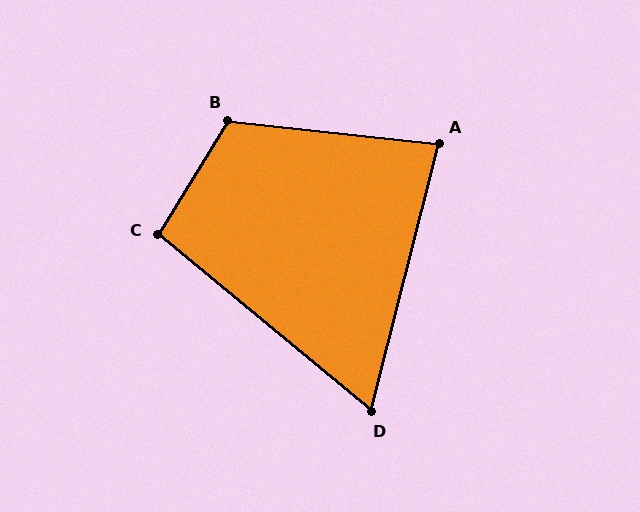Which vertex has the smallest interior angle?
D, at approximately 64 degrees.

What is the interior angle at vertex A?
Approximately 82 degrees (acute).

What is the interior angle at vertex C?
Approximately 98 degrees (obtuse).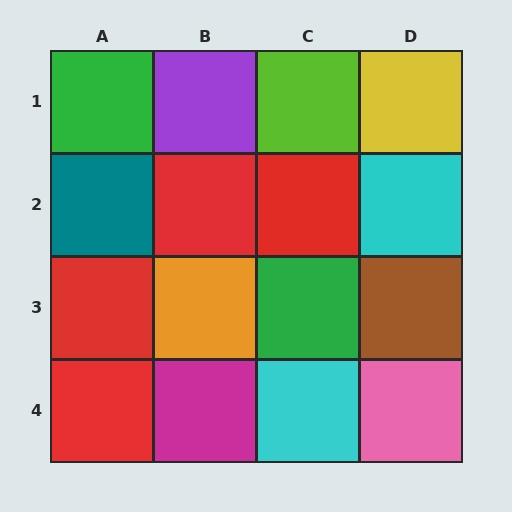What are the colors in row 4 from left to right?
Red, magenta, cyan, pink.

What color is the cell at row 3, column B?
Orange.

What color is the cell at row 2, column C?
Red.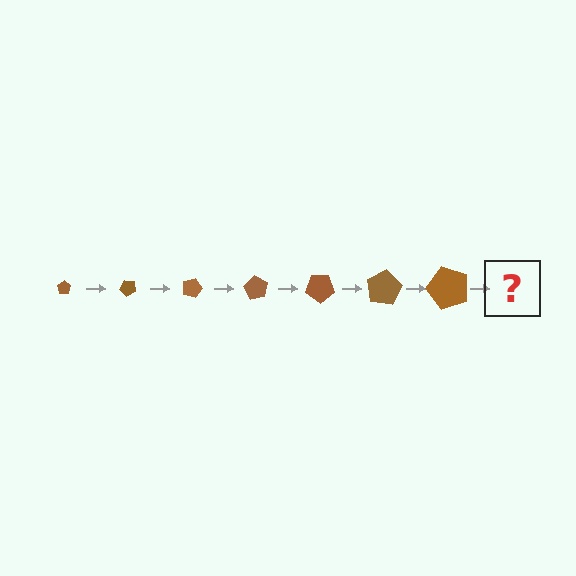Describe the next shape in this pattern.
It should be a pentagon, larger than the previous one and rotated 315 degrees from the start.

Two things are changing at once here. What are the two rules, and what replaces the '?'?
The two rules are that the pentagon grows larger each step and it rotates 45 degrees each step. The '?' should be a pentagon, larger than the previous one and rotated 315 degrees from the start.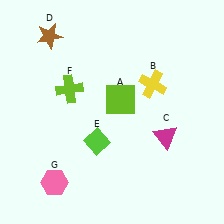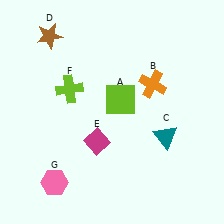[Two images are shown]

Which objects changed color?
B changed from yellow to orange. C changed from magenta to teal. E changed from lime to magenta.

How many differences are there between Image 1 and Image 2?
There are 3 differences between the two images.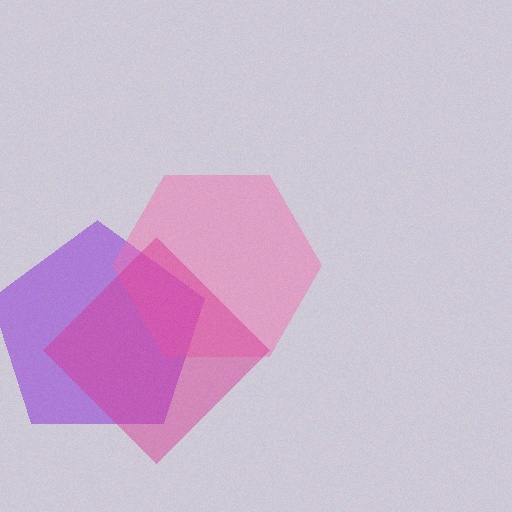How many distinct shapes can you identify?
There are 3 distinct shapes: a purple pentagon, a pink hexagon, a magenta diamond.